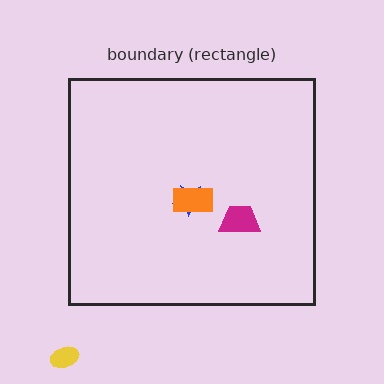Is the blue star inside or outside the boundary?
Inside.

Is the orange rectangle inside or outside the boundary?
Inside.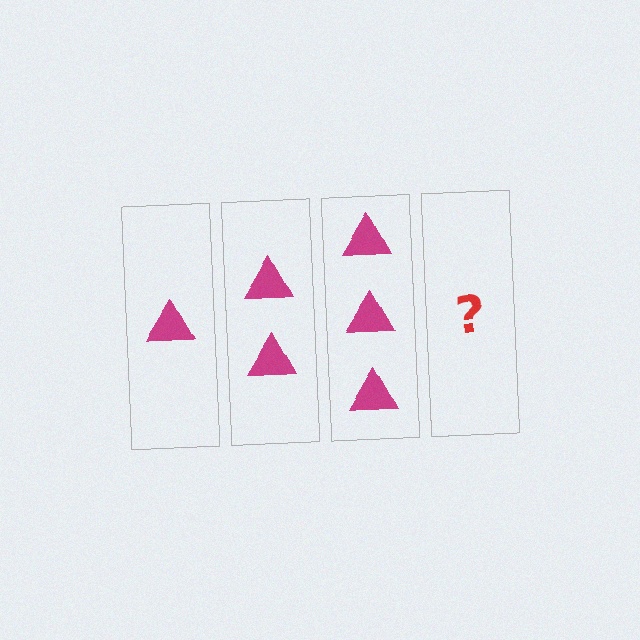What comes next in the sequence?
The next element should be 4 triangles.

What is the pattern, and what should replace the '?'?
The pattern is that each step adds one more triangle. The '?' should be 4 triangles.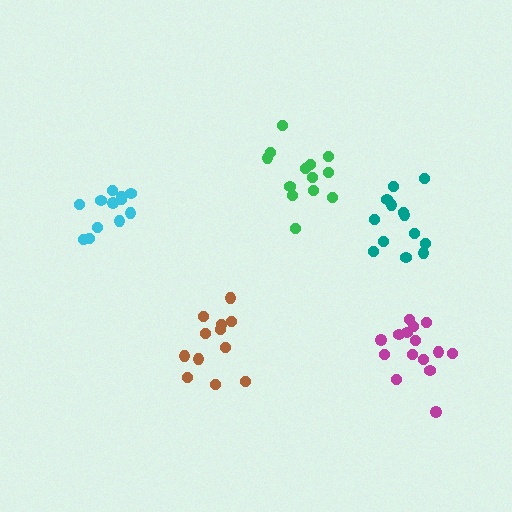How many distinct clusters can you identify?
There are 5 distinct clusters.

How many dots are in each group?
Group 1: 12 dots, Group 2: 12 dots, Group 3: 13 dots, Group 4: 13 dots, Group 5: 15 dots (65 total).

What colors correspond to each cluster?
The clusters are colored: brown, cyan, green, teal, magenta.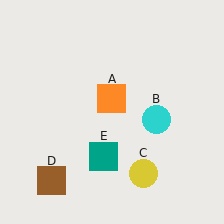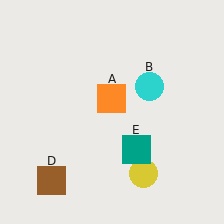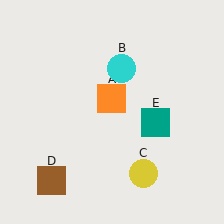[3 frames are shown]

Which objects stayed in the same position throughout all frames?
Orange square (object A) and yellow circle (object C) and brown square (object D) remained stationary.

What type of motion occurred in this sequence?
The cyan circle (object B), teal square (object E) rotated counterclockwise around the center of the scene.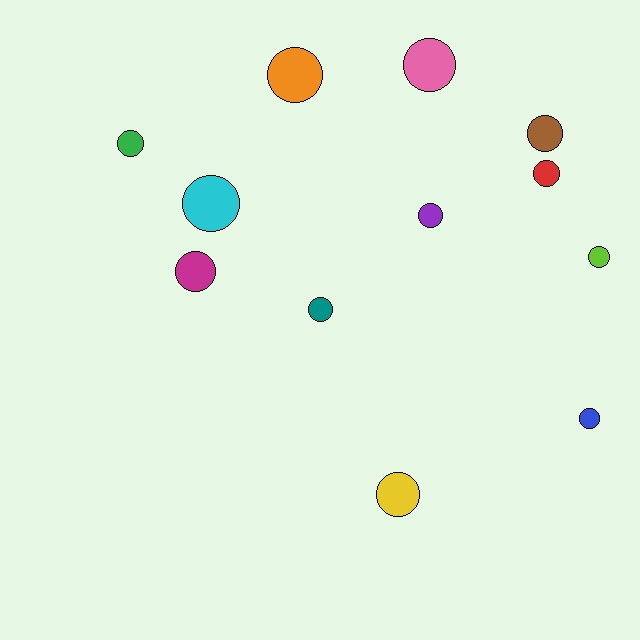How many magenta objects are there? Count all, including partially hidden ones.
There is 1 magenta object.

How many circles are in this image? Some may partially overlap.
There are 12 circles.